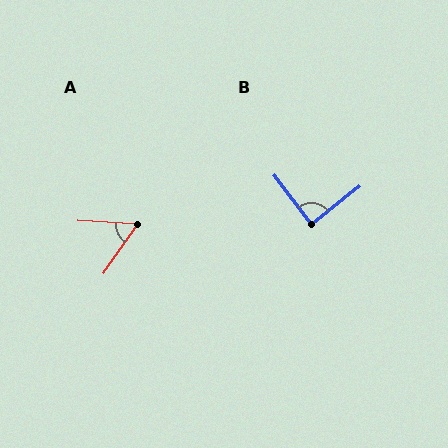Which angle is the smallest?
A, at approximately 59 degrees.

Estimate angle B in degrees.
Approximately 88 degrees.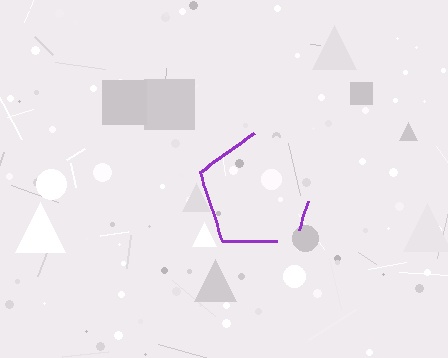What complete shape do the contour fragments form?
The contour fragments form a pentagon.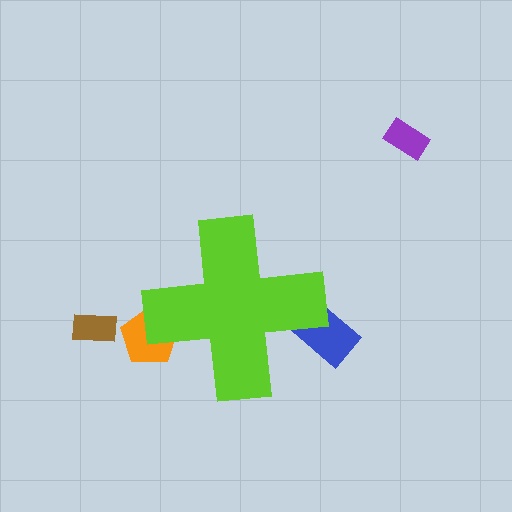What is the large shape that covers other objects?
A lime cross.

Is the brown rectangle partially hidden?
No, the brown rectangle is fully visible.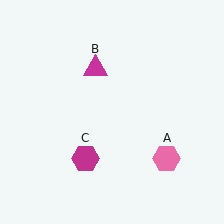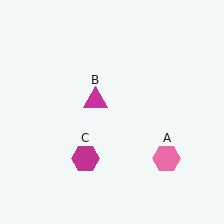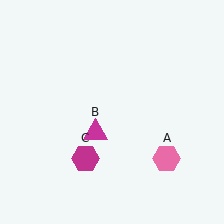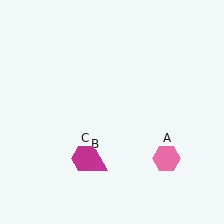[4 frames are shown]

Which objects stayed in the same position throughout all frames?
Pink hexagon (object A) and magenta hexagon (object C) remained stationary.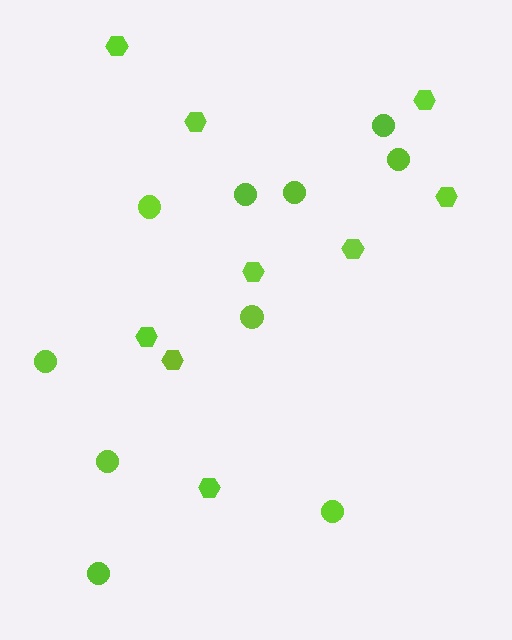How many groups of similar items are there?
There are 2 groups: one group of hexagons (9) and one group of circles (10).